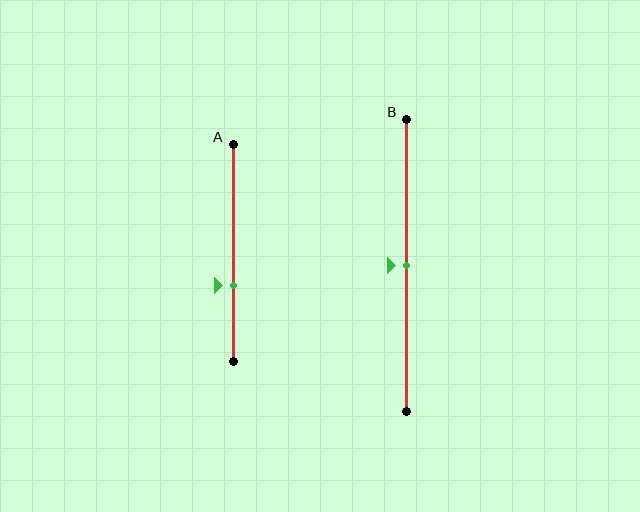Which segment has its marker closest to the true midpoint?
Segment B has its marker closest to the true midpoint.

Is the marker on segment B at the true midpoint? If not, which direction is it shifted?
Yes, the marker on segment B is at the true midpoint.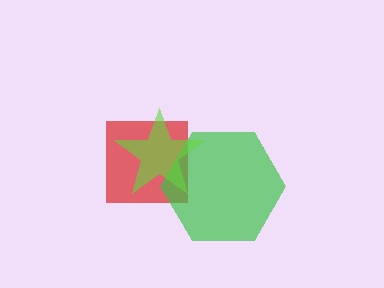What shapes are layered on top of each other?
The layered shapes are: a red square, a green hexagon, a lime star.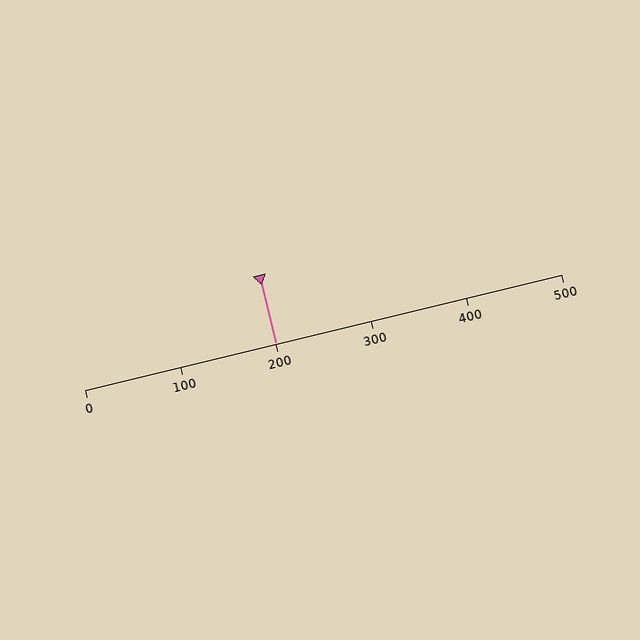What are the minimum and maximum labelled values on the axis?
The axis runs from 0 to 500.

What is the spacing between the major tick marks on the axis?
The major ticks are spaced 100 apart.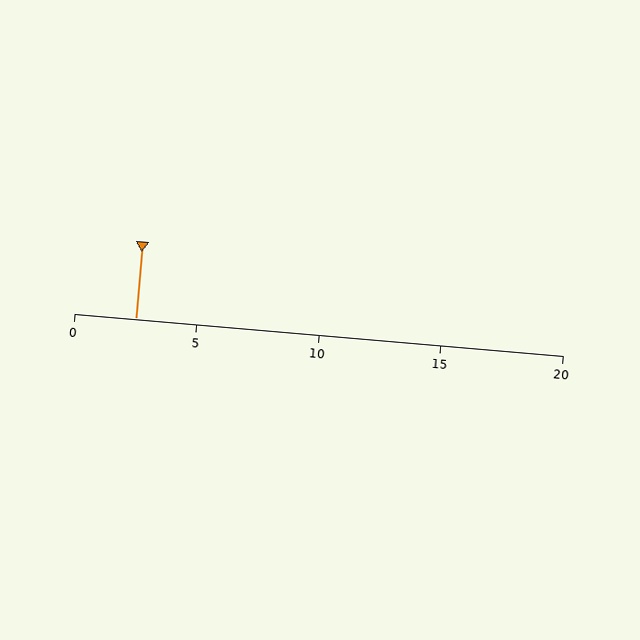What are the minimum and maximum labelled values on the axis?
The axis runs from 0 to 20.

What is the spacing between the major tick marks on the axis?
The major ticks are spaced 5 apart.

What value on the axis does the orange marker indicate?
The marker indicates approximately 2.5.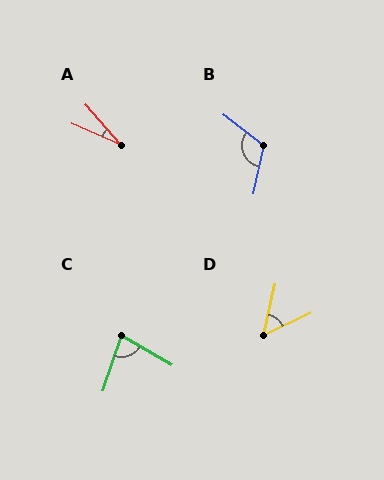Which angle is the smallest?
A, at approximately 25 degrees.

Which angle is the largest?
B, at approximately 115 degrees.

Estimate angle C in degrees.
Approximately 77 degrees.